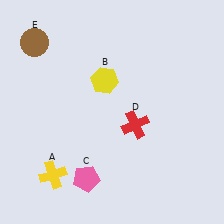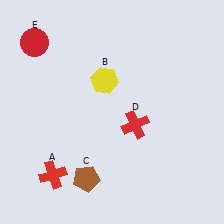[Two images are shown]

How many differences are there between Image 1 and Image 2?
There are 3 differences between the two images.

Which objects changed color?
A changed from yellow to red. C changed from pink to brown. E changed from brown to red.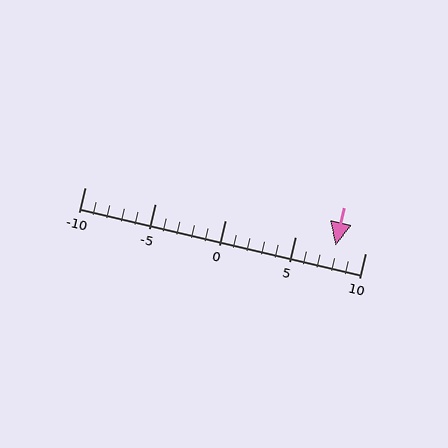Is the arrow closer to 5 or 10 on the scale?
The arrow is closer to 10.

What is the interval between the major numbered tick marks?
The major tick marks are spaced 5 units apart.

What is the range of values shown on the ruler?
The ruler shows values from -10 to 10.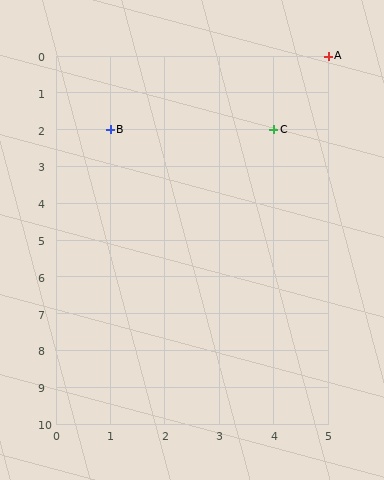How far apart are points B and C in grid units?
Points B and C are 3 columns apart.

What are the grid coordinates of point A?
Point A is at grid coordinates (5, 0).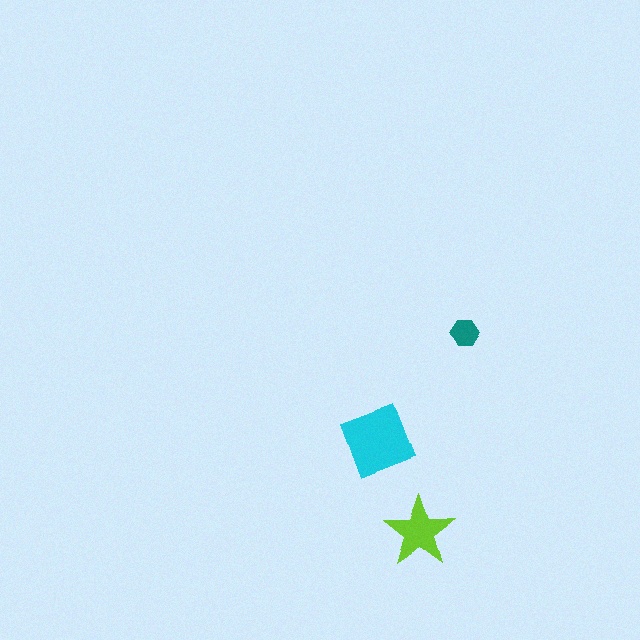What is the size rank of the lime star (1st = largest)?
2nd.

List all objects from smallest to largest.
The teal hexagon, the lime star, the cyan square.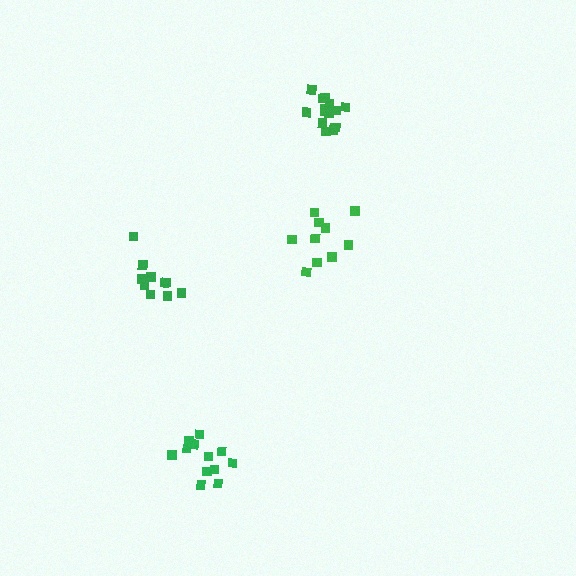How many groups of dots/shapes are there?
There are 4 groups.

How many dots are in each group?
Group 1: 12 dots, Group 2: 10 dots, Group 3: 10 dots, Group 4: 15 dots (47 total).